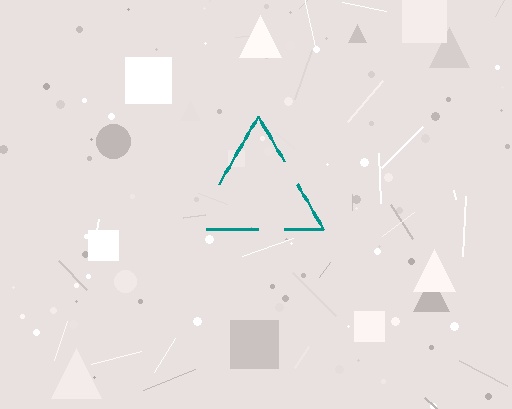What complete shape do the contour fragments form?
The contour fragments form a triangle.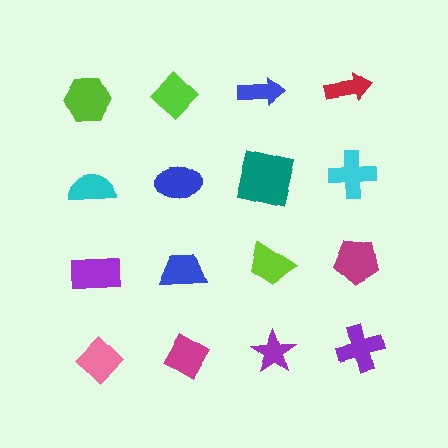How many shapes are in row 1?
4 shapes.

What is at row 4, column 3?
A purple star.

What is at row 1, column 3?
A blue arrow.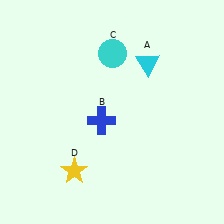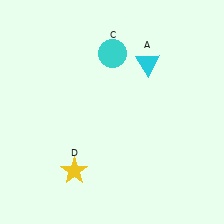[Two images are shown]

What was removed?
The blue cross (B) was removed in Image 2.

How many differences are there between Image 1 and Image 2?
There is 1 difference between the two images.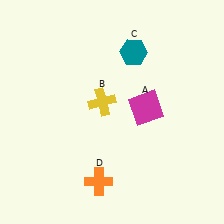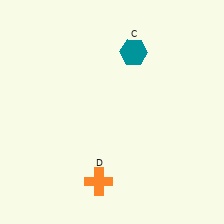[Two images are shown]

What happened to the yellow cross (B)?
The yellow cross (B) was removed in Image 2. It was in the top-left area of Image 1.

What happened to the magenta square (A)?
The magenta square (A) was removed in Image 2. It was in the top-right area of Image 1.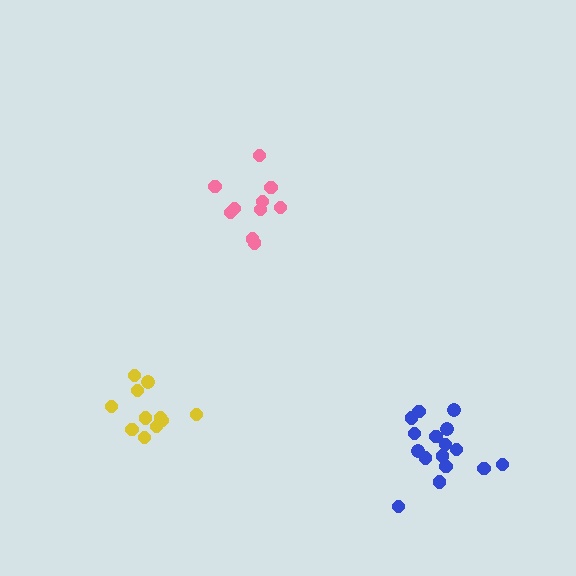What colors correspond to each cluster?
The clusters are colored: pink, yellow, blue.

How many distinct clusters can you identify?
There are 3 distinct clusters.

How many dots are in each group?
Group 1: 10 dots, Group 2: 11 dots, Group 3: 16 dots (37 total).